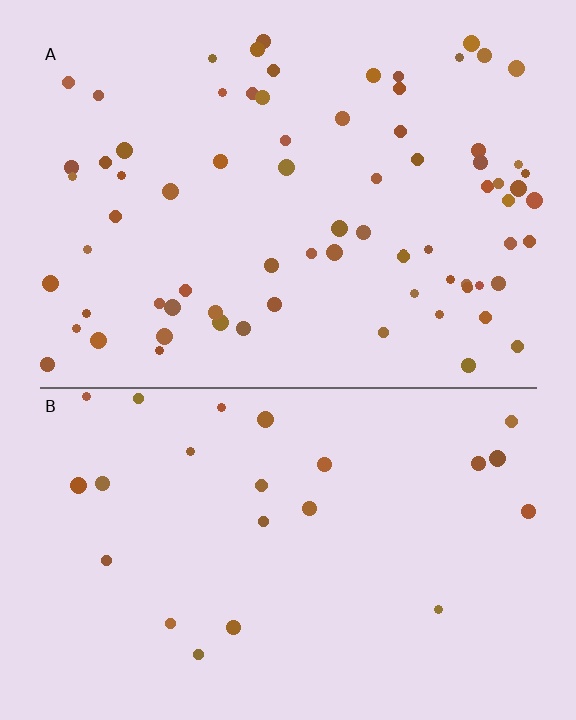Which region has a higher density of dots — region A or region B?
A (the top).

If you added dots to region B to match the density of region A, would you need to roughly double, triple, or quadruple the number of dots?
Approximately triple.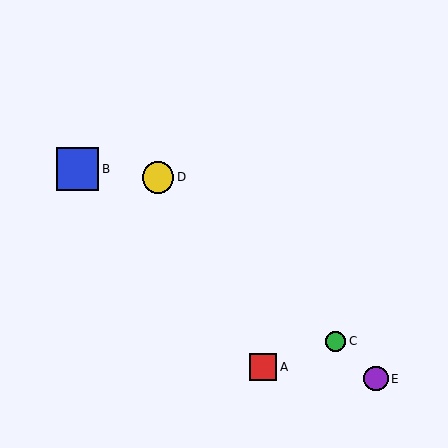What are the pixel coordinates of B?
Object B is at (77, 169).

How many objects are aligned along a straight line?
3 objects (C, D, E) are aligned along a straight line.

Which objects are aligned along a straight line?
Objects C, D, E are aligned along a straight line.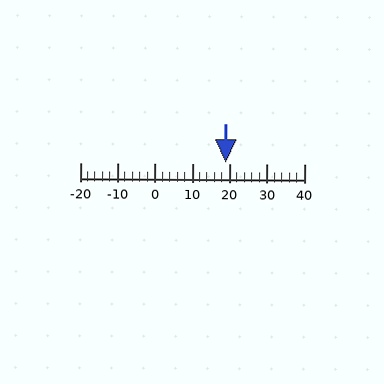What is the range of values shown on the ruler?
The ruler shows values from -20 to 40.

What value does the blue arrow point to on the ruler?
The blue arrow points to approximately 19.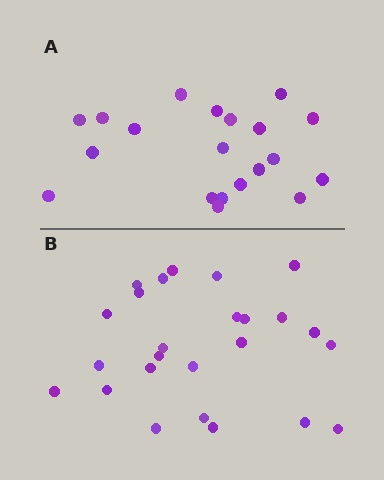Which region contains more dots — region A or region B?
Region B (the bottom region) has more dots.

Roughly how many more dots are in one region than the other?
Region B has about 5 more dots than region A.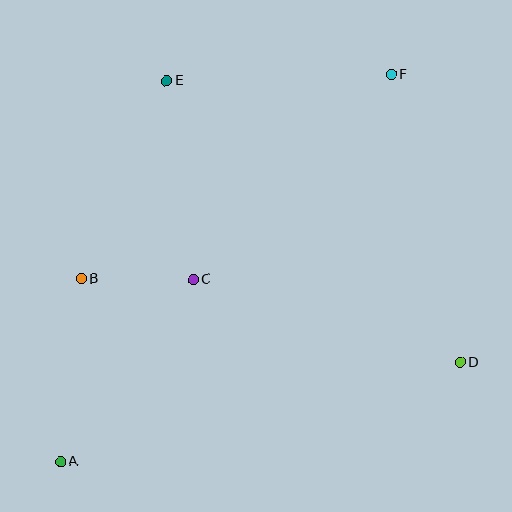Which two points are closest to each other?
Points B and C are closest to each other.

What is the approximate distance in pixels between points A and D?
The distance between A and D is approximately 412 pixels.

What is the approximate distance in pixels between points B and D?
The distance between B and D is approximately 388 pixels.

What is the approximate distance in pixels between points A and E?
The distance between A and E is approximately 395 pixels.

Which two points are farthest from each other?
Points A and F are farthest from each other.